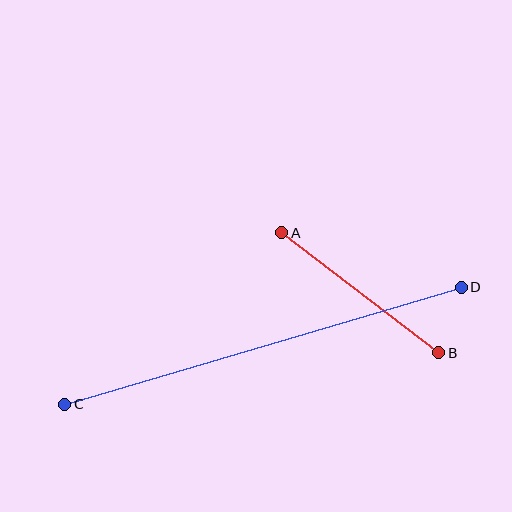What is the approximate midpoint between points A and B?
The midpoint is at approximately (360, 293) pixels.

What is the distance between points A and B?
The distance is approximately 198 pixels.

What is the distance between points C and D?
The distance is approximately 413 pixels.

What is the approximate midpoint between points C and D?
The midpoint is at approximately (263, 346) pixels.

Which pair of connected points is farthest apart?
Points C and D are farthest apart.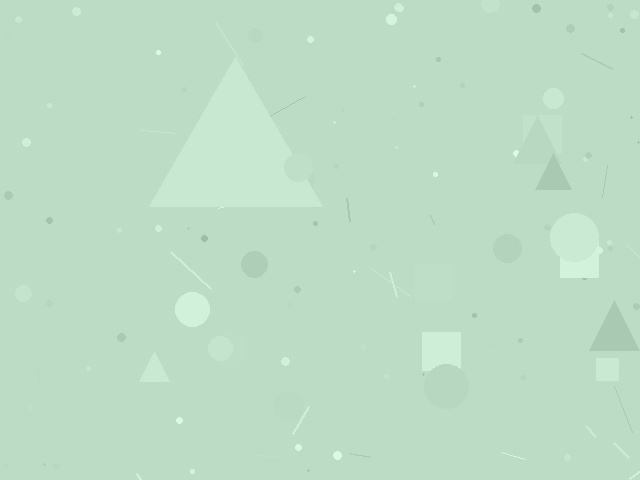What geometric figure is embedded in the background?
A triangle is embedded in the background.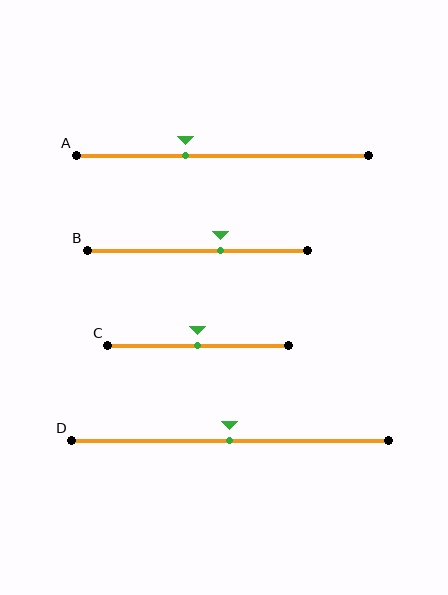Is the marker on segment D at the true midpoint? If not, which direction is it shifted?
Yes, the marker on segment D is at the true midpoint.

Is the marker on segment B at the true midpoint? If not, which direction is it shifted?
No, the marker on segment B is shifted to the right by about 10% of the segment length.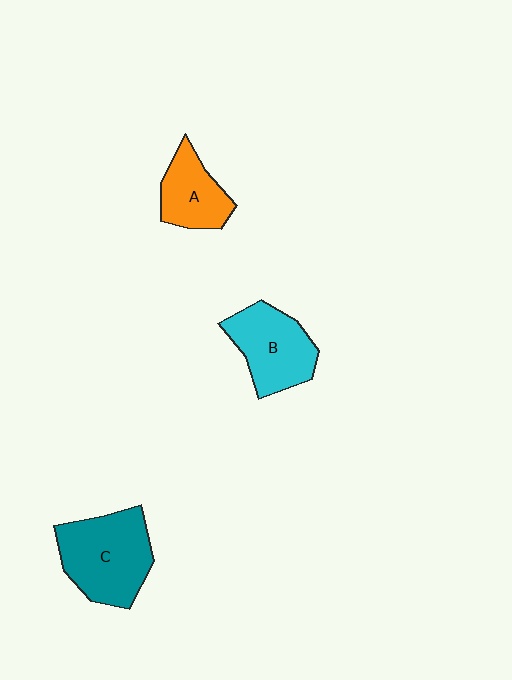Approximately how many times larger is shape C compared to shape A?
Approximately 1.7 times.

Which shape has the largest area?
Shape C (teal).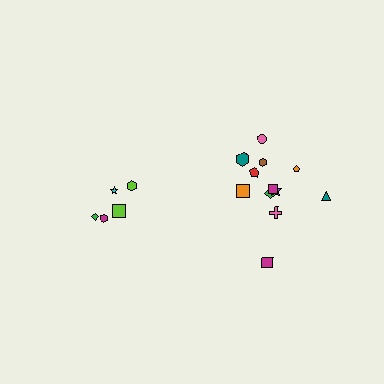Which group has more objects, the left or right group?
The right group.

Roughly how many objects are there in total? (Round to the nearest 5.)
Roughly 15 objects in total.